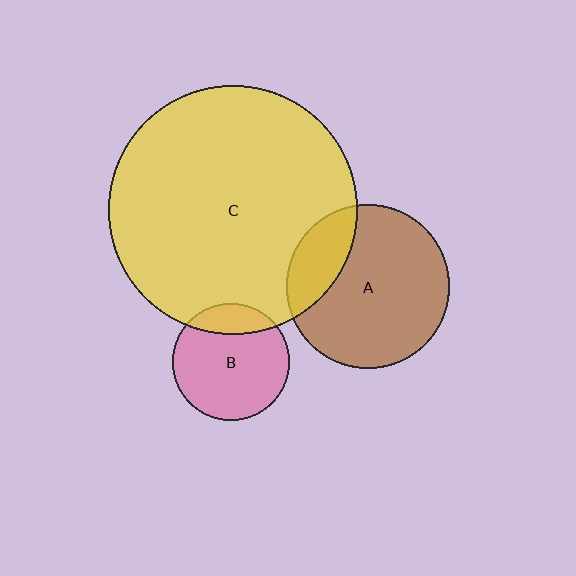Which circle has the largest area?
Circle C (yellow).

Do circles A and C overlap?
Yes.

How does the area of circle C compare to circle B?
Approximately 4.5 times.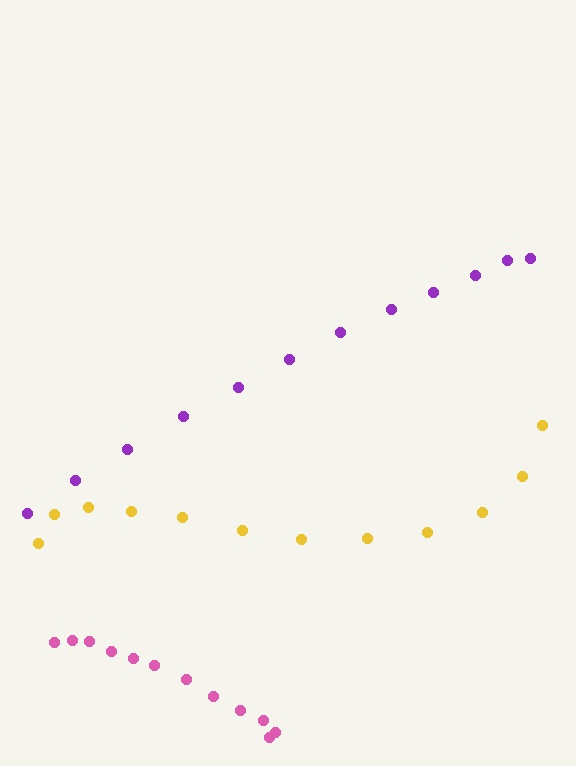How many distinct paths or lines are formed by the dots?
There are 3 distinct paths.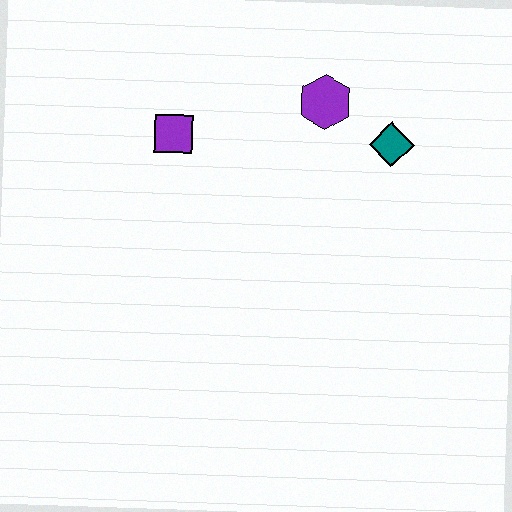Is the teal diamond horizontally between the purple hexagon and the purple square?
No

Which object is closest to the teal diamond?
The purple hexagon is closest to the teal diamond.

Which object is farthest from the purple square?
The teal diamond is farthest from the purple square.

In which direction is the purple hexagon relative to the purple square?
The purple hexagon is to the right of the purple square.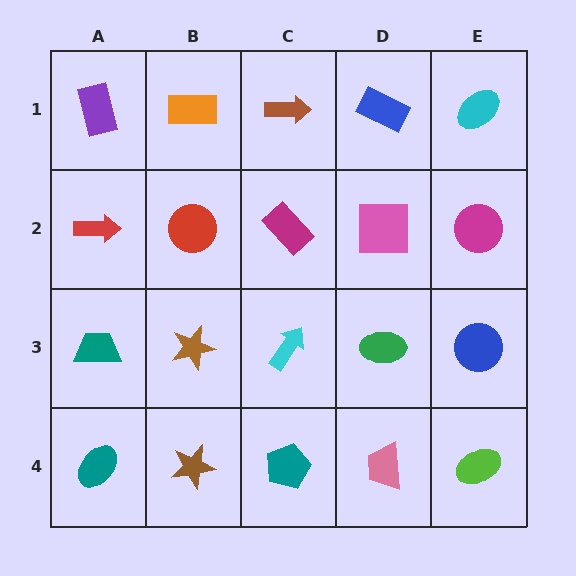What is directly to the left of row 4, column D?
A teal pentagon.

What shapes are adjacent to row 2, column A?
A purple rectangle (row 1, column A), a teal trapezoid (row 3, column A), a red circle (row 2, column B).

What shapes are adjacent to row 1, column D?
A pink square (row 2, column D), a brown arrow (row 1, column C), a cyan ellipse (row 1, column E).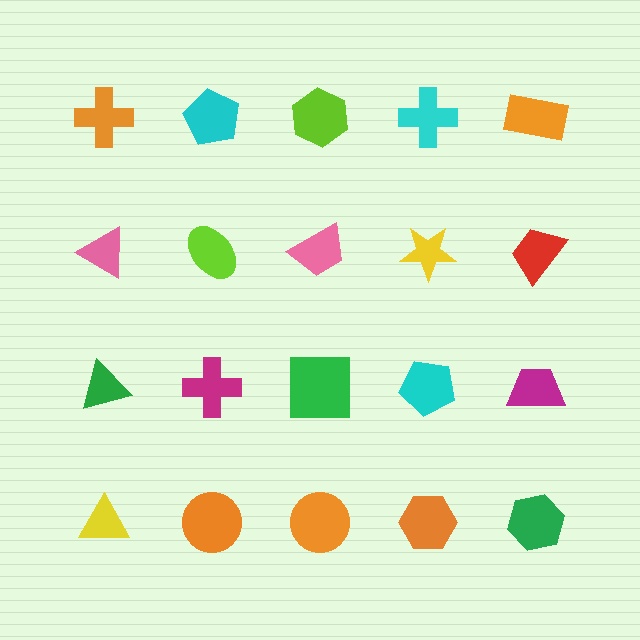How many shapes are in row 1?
5 shapes.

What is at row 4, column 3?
An orange circle.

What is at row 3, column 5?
A magenta trapezoid.